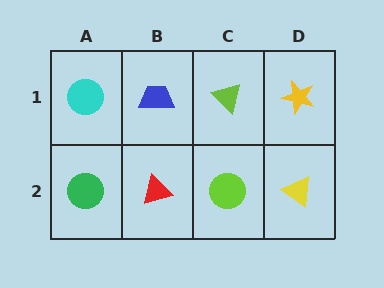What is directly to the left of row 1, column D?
A lime triangle.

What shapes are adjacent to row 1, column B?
A red triangle (row 2, column B), a cyan circle (row 1, column A), a lime triangle (row 1, column C).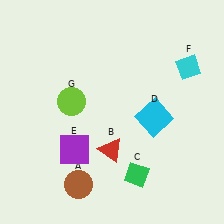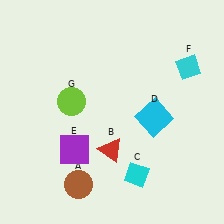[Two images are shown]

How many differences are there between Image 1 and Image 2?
There is 1 difference between the two images.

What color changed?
The diamond (C) changed from green in Image 1 to cyan in Image 2.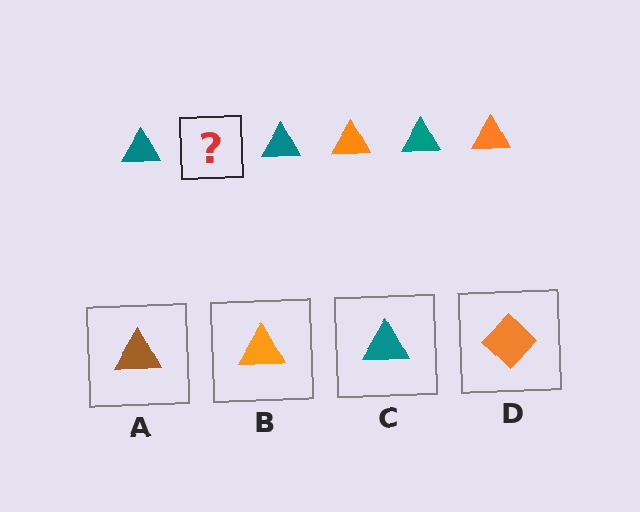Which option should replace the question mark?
Option B.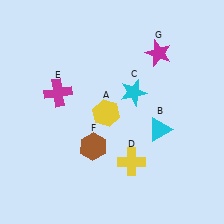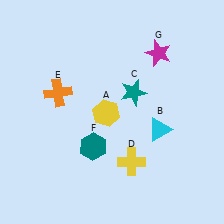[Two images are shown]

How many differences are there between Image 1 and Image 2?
There are 3 differences between the two images.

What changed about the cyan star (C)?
In Image 1, C is cyan. In Image 2, it changed to teal.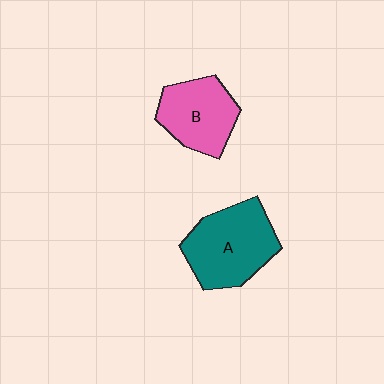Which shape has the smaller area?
Shape B (pink).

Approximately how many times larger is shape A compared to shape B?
Approximately 1.3 times.